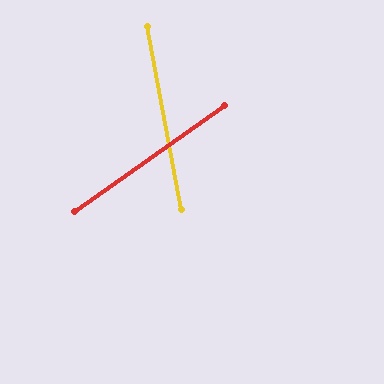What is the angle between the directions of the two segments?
Approximately 65 degrees.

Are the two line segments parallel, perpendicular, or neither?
Neither parallel nor perpendicular — they differ by about 65°.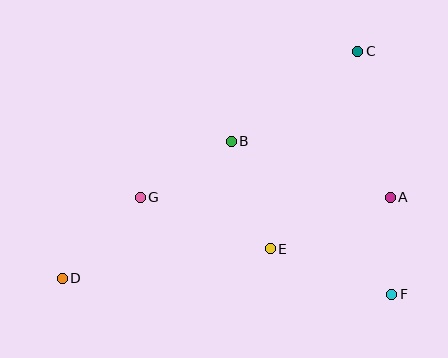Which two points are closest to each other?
Points A and F are closest to each other.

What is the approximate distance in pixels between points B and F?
The distance between B and F is approximately 222 pixels.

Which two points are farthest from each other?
Points C and D are farthest from each other.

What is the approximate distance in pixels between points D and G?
The distance between D and G is approximately 112 pixels.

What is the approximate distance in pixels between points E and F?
The distance between E and F is approximately 130 pixels.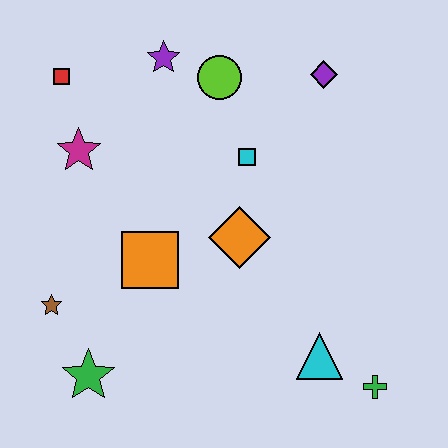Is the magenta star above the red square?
No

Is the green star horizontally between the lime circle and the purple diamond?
No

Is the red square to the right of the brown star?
Yes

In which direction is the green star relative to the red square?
The green star is below the red square.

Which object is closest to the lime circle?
The purple star is closest to the lime circle.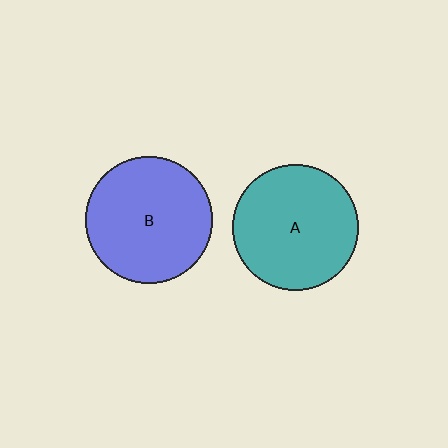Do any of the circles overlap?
No, none of the circles overlap.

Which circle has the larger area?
Circle B (blue).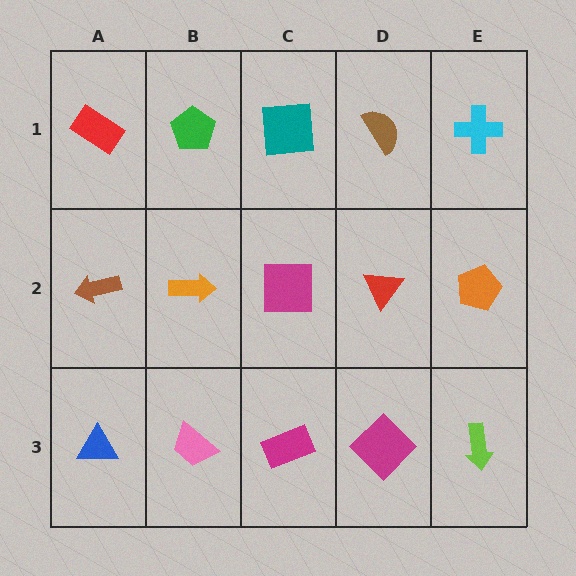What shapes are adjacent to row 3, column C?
A magenta square (row 2, column C), a pink trapezoid (row 3, column B), a magenta diamond (row 3, column D).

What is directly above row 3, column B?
An orange arrow.